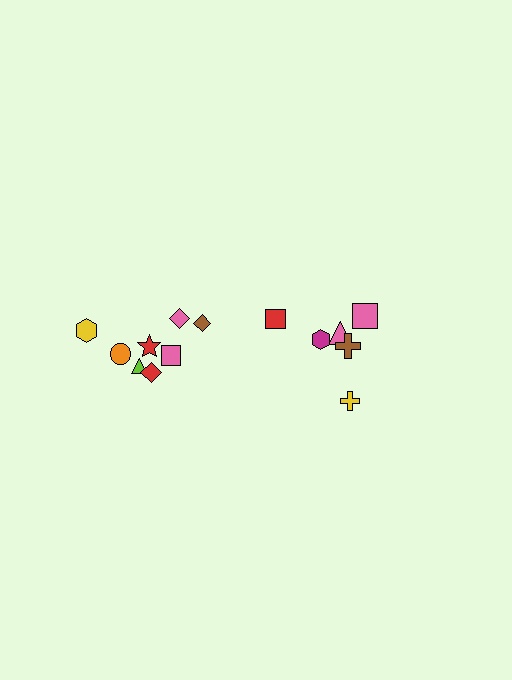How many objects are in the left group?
There are 8 objects.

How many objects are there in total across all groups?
There are 14 objects.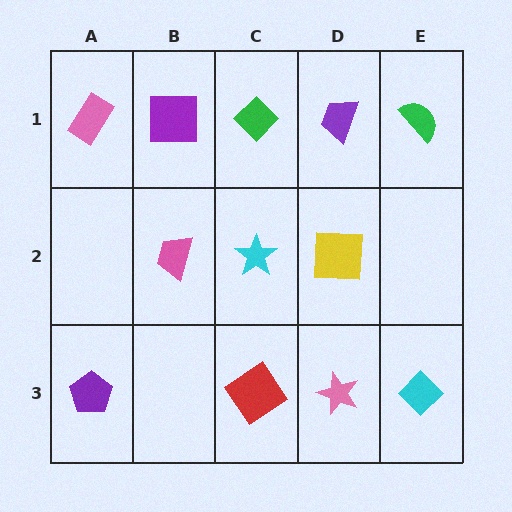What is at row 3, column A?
A purple pentagon.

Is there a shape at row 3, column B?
No, that cell is empty.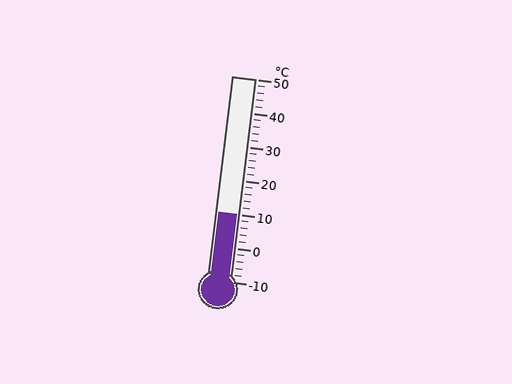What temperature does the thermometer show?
The thermometer shows approximately 10°C.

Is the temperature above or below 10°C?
The temperature is at 10°C.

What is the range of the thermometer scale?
The thermometer scale ranges from -10°C to 50°C.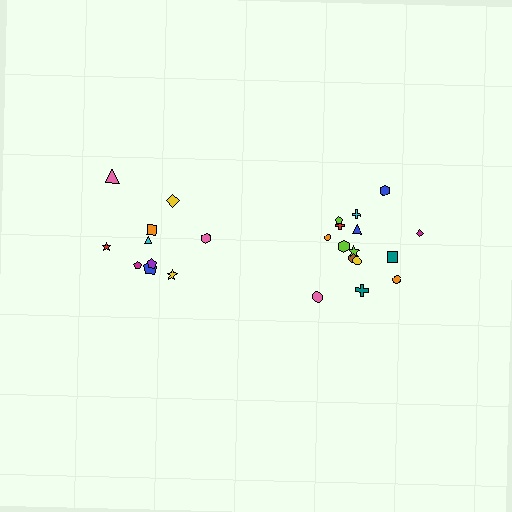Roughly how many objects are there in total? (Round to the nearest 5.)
Roughly 25 objects in total.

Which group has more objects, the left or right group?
The right group.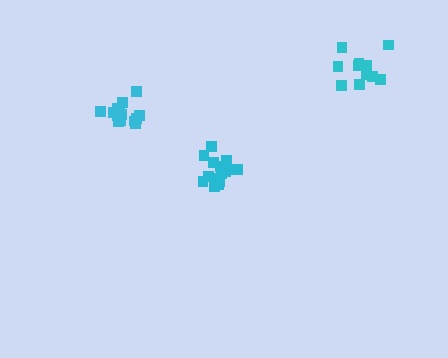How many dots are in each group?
Group 1: 11 dots, Group 2: 14 dots, Group 3: 15 dots (40 total).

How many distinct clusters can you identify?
There are 3 distinct clusters.